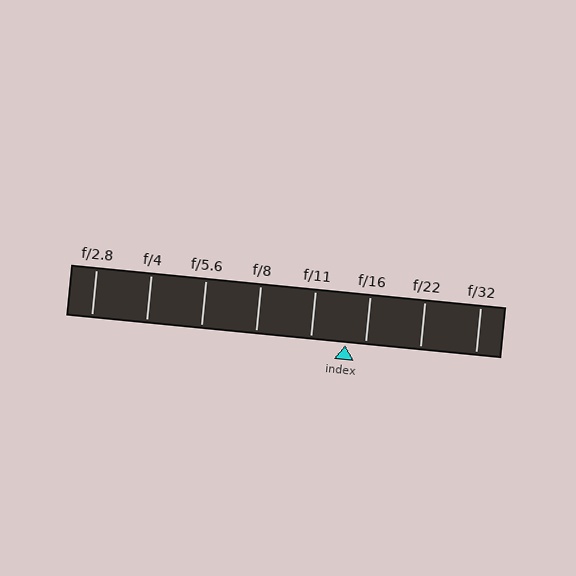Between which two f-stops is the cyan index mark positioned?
The index mark is between f/11 and f/16.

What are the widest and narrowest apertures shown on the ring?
The widest aperture shown is f/2.8 and the narrowest is f/32.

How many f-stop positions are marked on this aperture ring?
There are 8 f-stop positions marked.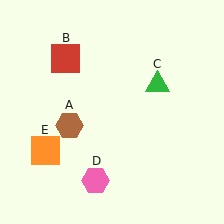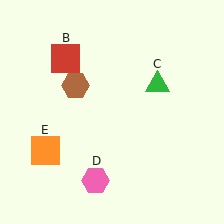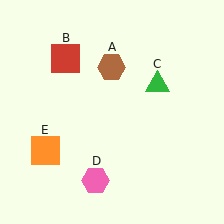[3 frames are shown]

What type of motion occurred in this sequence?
The brown hexagon (object A) rotated clockwise around the center of the scene.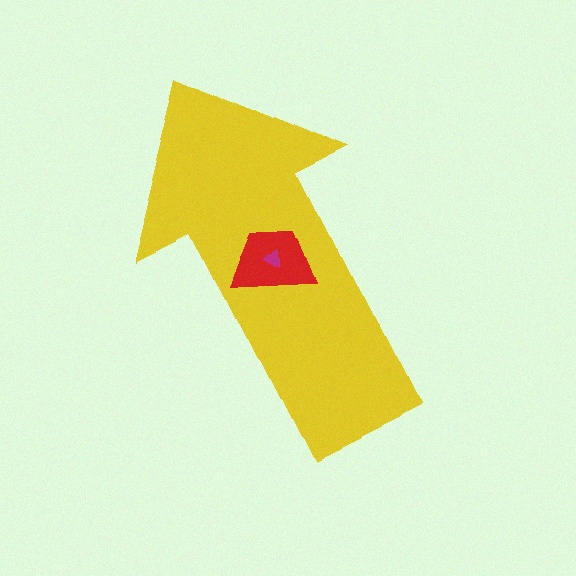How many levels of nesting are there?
3.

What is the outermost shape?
The yellow arrow.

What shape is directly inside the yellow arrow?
The red trapezoid.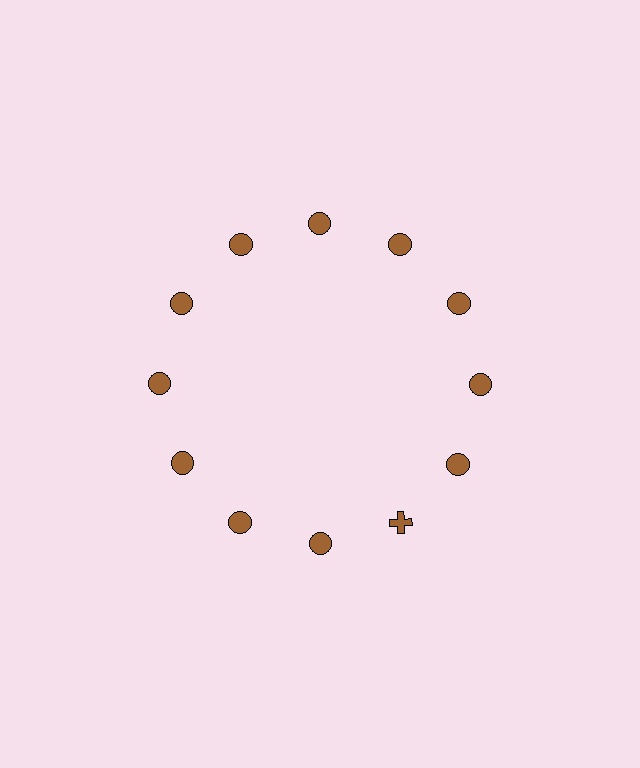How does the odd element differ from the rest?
It has a different shape: cross instead of circle.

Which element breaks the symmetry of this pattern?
The brown cross at roughly the 5 o'clock position breaks the symmetry. All other shapes are brown circles.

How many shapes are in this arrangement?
There are 12 shapes arranged in a ring pattern.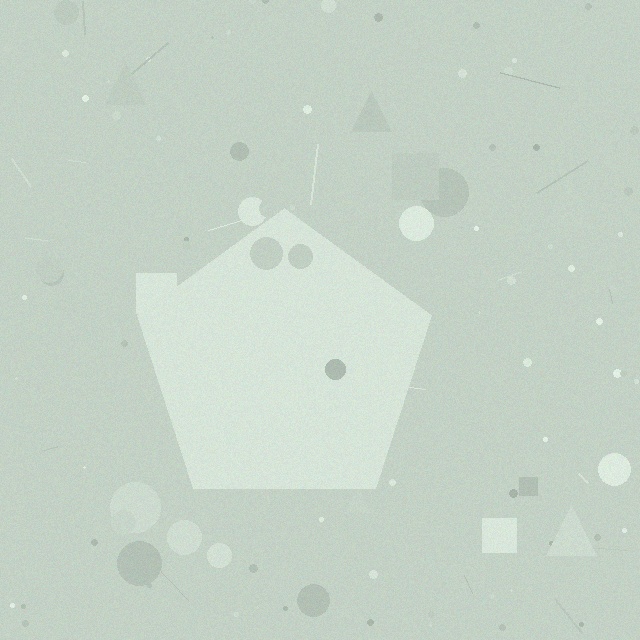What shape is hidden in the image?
A pentagon is hidden in the image.